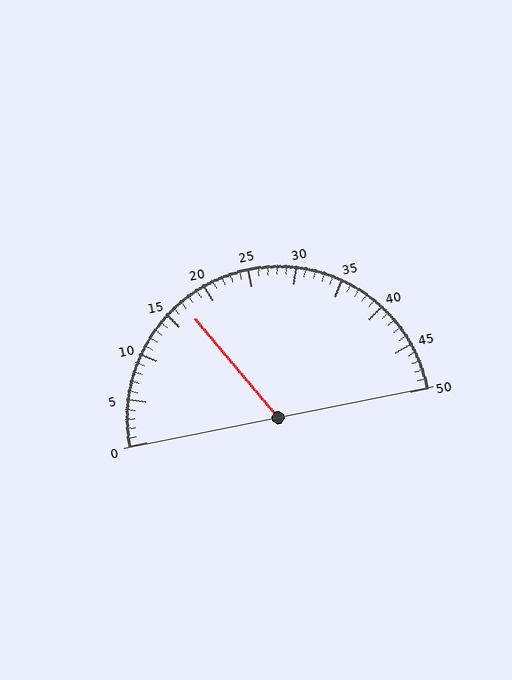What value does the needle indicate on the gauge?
The needle indicates approximately 17.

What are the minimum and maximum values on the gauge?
The gauge ranges from 0 to 50.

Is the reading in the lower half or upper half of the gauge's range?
The reading is in the lower half of the range (0 to 50).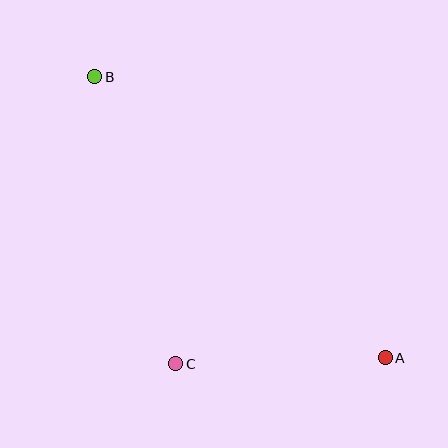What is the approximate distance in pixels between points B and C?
The distance between B and C is approximately 299 pixels.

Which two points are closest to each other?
Points A and C are closest to each other.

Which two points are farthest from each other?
Points A and B are farthest from each other.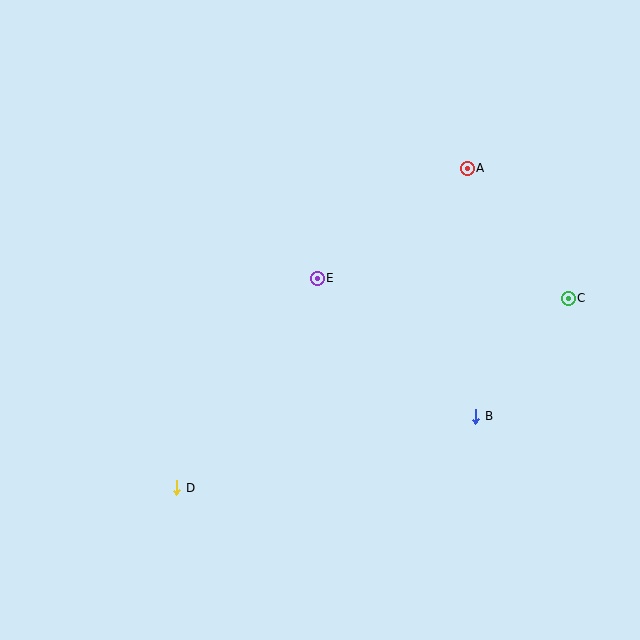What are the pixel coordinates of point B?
Point B is at (476, 416).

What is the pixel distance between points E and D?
The distance between E and D is 252 pixels.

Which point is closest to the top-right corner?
Point A is closest to the top-right corner.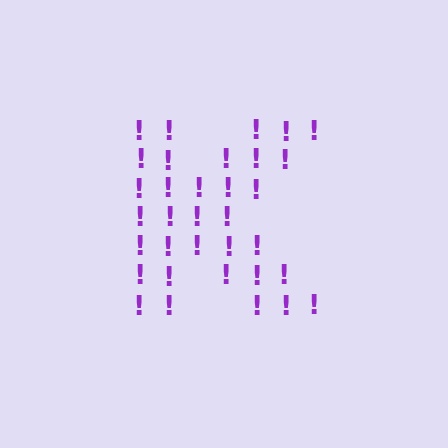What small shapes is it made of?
It is made of small exclamation marks.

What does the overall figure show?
The overall figure shows the letter K.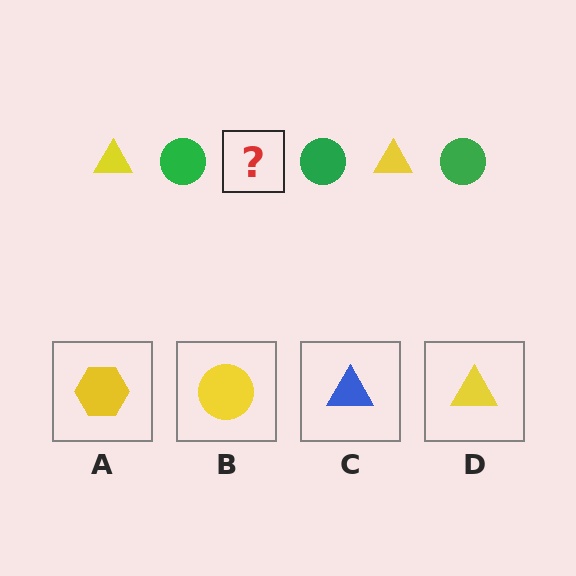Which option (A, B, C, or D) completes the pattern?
D.